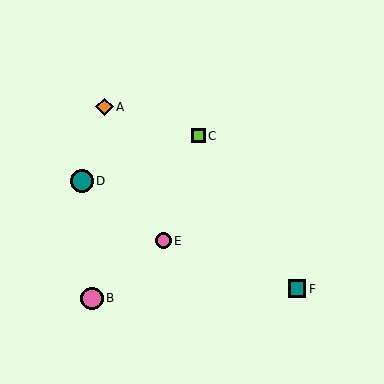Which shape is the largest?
The teal circle (labeled D) is the largest.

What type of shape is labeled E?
Shape E is a pink circle.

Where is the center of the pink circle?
The center of the pink circle is at (92, 298).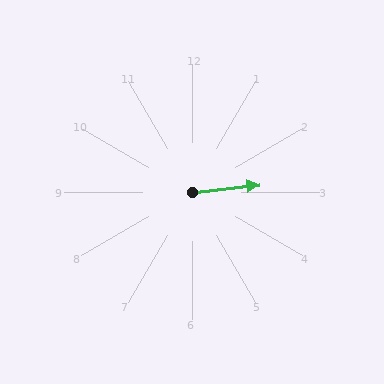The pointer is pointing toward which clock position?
Roughly 3 o'clock.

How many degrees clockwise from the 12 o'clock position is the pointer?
Approximately 84 degrees.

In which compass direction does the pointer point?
East.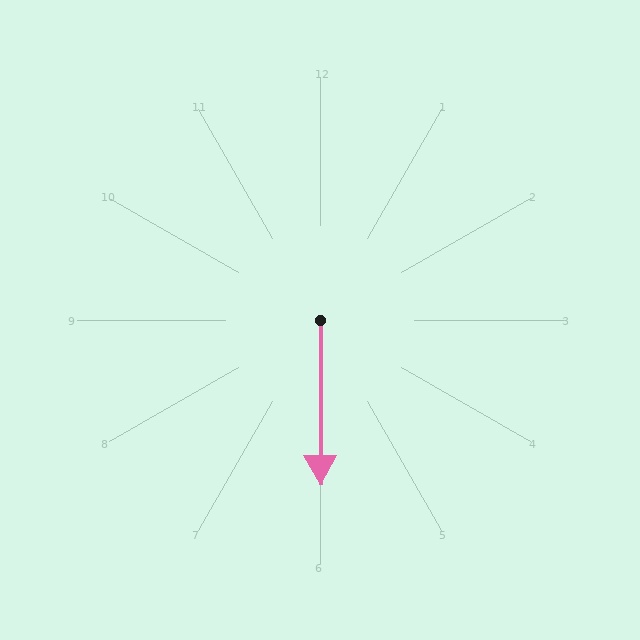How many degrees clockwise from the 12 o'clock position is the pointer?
Approximately 180 degrees.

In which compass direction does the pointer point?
South.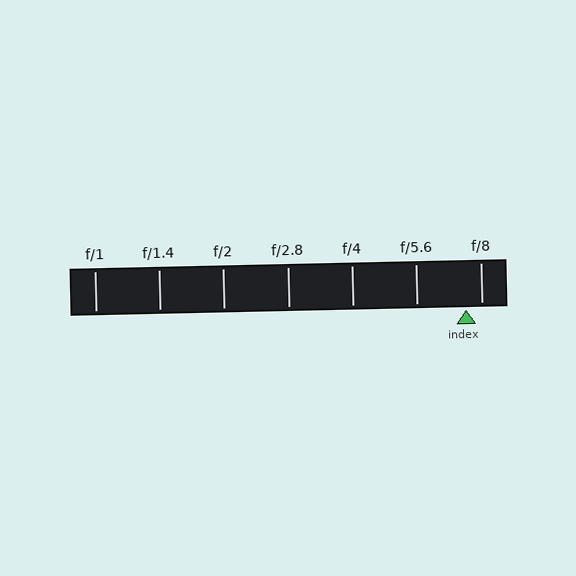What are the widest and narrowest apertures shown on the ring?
The widest aperture shown is f/1 and the narrowest is f/8.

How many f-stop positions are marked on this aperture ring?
There are 7 f-stop positions marked.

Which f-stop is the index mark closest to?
The index mark is closest to f/8.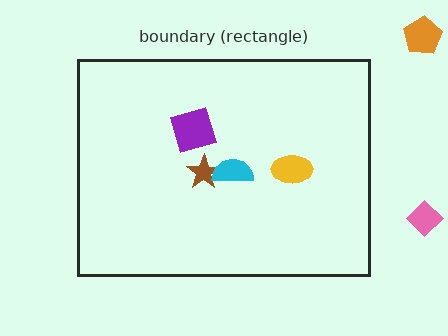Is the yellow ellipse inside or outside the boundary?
Inside.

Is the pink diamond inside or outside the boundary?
Outside.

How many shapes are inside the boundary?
4 inside, 2 outside.